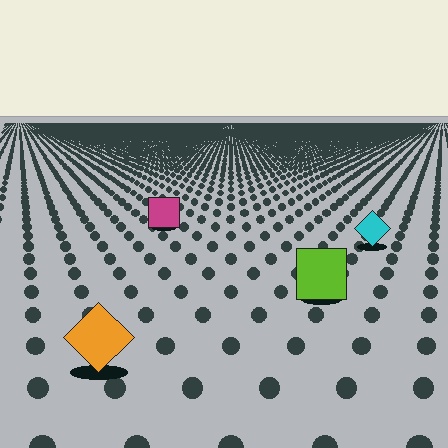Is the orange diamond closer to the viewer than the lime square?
Yes. The orange diamond is closer — you can tell from the texture gradient: the ground texture is coarser near it.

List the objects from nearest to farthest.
From nearest to farthest: the orange diamond, the lime square, the cyan diamond, the magenta square.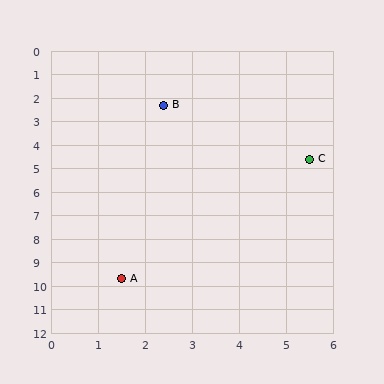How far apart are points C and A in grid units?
Points C and A are about 6.5 grid units apart.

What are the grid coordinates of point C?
Point C is at approximately (5.5, 4.6).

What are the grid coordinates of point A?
Point A is at approximately (1.5, 9.7).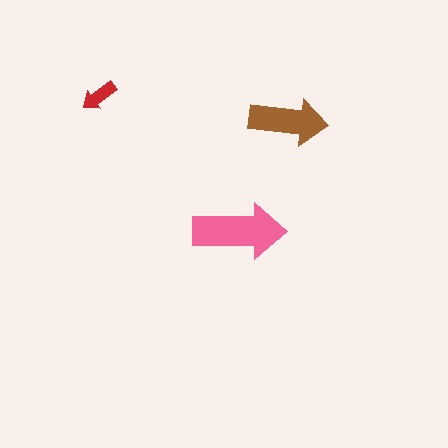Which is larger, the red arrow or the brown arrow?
The brown one.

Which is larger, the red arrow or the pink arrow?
The pink one.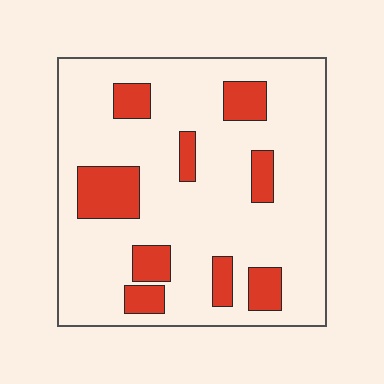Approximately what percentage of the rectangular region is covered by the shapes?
Approximately 20%.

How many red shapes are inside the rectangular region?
9.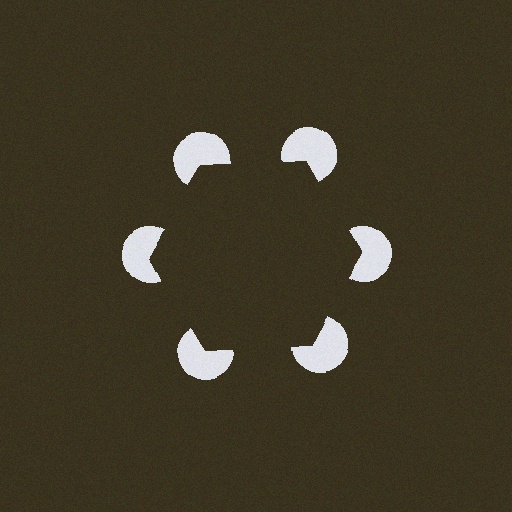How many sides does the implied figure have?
6 sides.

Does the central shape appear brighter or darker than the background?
It typically appears slightly darker than the background, even though no actual brightness change is drawn.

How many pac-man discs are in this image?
There are 6 — one at each vertex of the illusory hexagon.